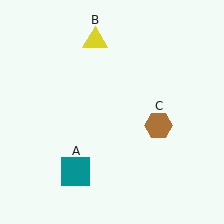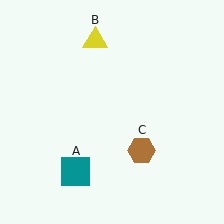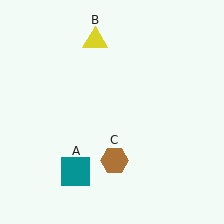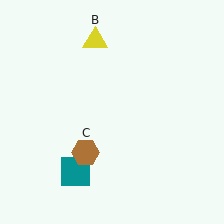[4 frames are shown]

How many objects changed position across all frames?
1 object changed position: brown hexagon (object C).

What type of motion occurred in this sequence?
The brown hexagon (object C) rotated clockwise around the center of the scene.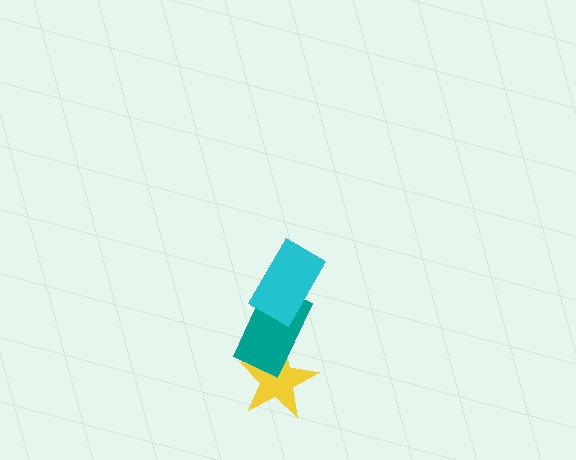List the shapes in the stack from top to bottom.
From top to bottom: the cyan rectangle, the teal rectangle, the yellow star.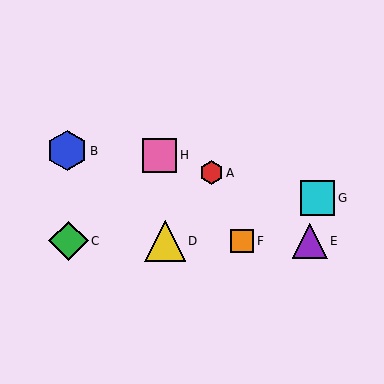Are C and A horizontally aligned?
No, C is at y≈241 and A is at y≈173.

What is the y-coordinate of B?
Object B is at y≈151.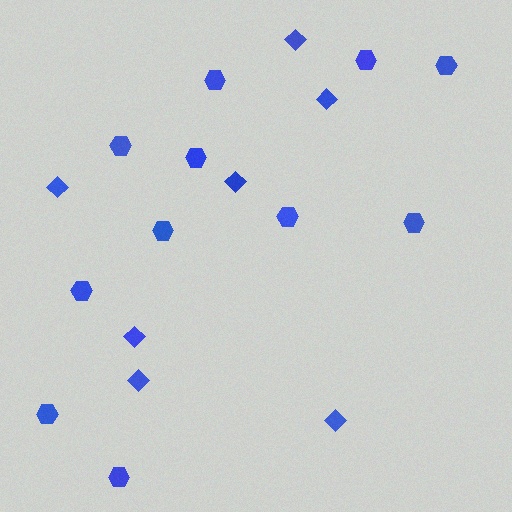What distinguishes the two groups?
There are 2 groups: one group of diamonds (7) and one group of hexagons (11).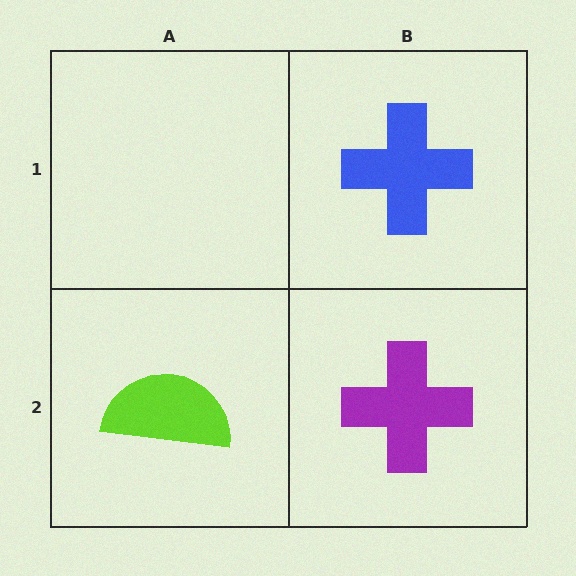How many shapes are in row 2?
2 shapes.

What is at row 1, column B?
A blue cross.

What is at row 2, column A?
A lime semicircle.